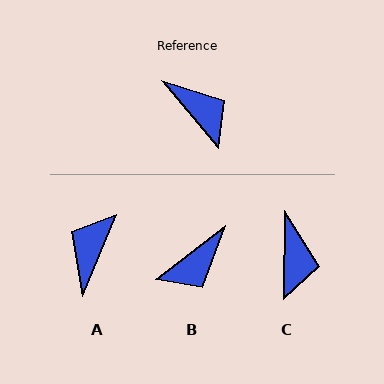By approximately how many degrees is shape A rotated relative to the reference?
Approximately 117 degrees counter-clockwise.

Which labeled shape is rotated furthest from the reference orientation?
A, about 117 degrees away.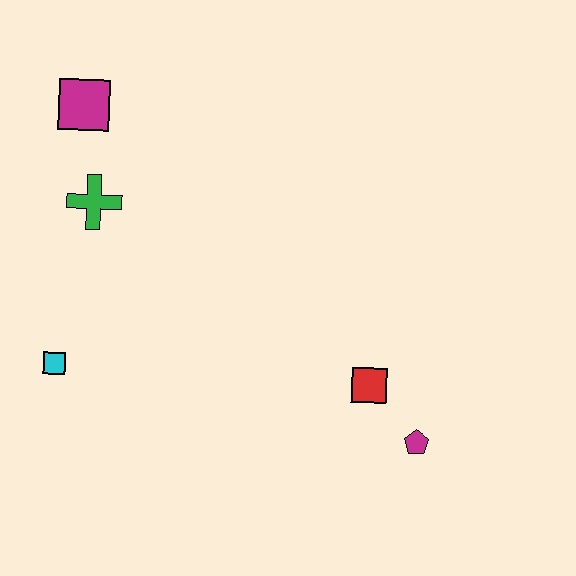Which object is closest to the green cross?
The magenta square is closest to the green cross.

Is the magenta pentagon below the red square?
Yes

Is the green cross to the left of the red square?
Yes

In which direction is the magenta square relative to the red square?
The magenta square is to the left of the red square.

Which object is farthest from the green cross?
The magenta pentagon is farthest from the green cross.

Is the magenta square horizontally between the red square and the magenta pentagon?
No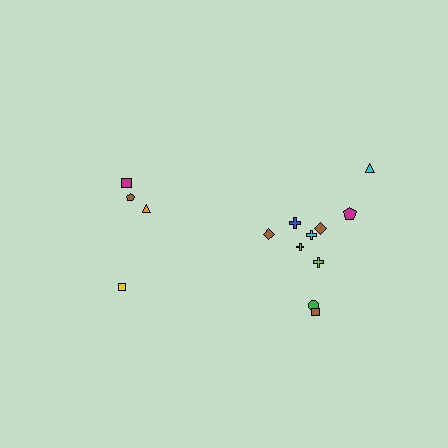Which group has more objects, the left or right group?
The right group.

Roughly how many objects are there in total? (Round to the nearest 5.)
Roughly 15 objects in total.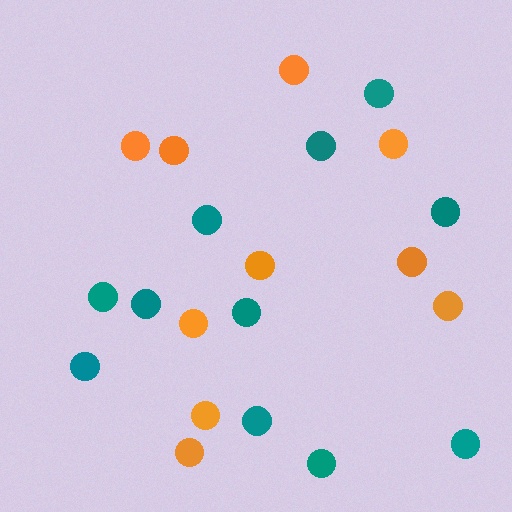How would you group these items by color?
There are 2 groups: one group of teal circles (11) and one group of orange circles (10).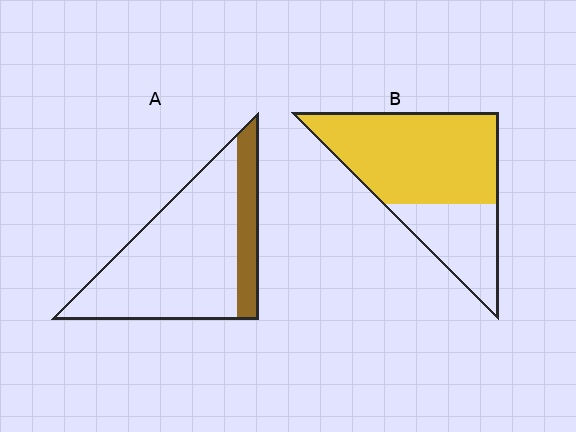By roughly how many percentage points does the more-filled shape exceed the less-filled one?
By roughly 50 percentage points (B over A).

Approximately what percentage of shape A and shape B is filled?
A is approximately 20% and B is approximately 70%.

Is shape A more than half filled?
No.